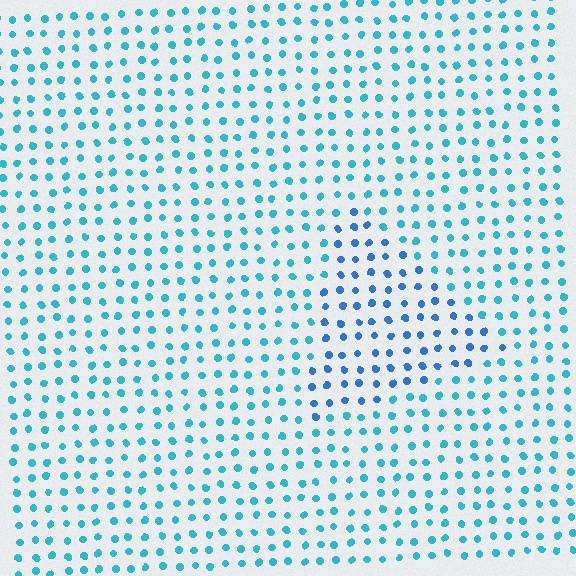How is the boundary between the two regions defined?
The boundary is defined purely by a slight shift in hue (about 27 degrees). Spacing, size, and orientation are identical on both sides.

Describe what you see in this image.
The image is filled with small cyan elements in a uniform arrangement. A triangle-shaped region is visible where the elements are tinted to a slightly different hue, forming a subtle color boundary.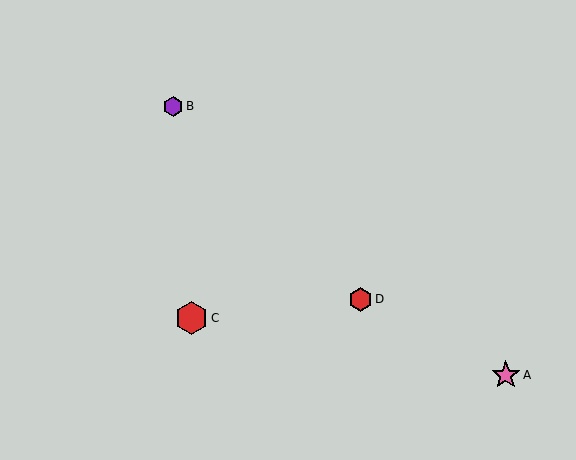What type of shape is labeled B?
Shape B is a purple hexagon.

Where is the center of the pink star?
The center of the pink star is at (506, 375).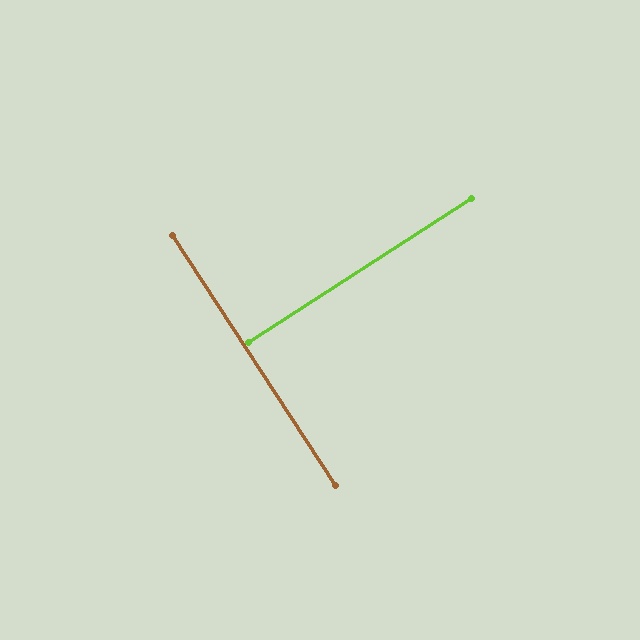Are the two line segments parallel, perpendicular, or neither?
Perpendicular — they meet at approximately 90°.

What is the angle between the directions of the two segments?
Approximately 90 degrees.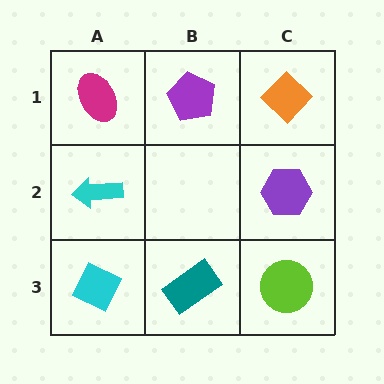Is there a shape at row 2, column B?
No, that cell is empty.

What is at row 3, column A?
A cyan diamond.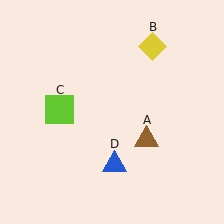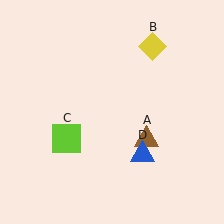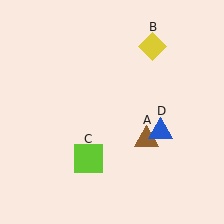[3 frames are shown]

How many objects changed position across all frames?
2 objects changed position: lime square (object C), blue triangle (object D).